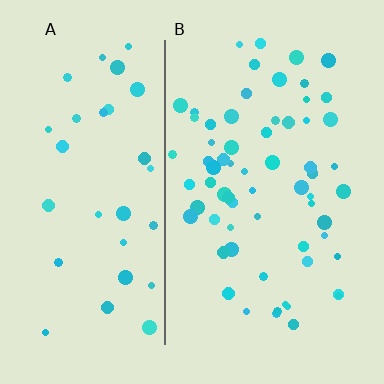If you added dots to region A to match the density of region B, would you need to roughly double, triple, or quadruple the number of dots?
Approximately double.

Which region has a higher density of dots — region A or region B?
B (the right).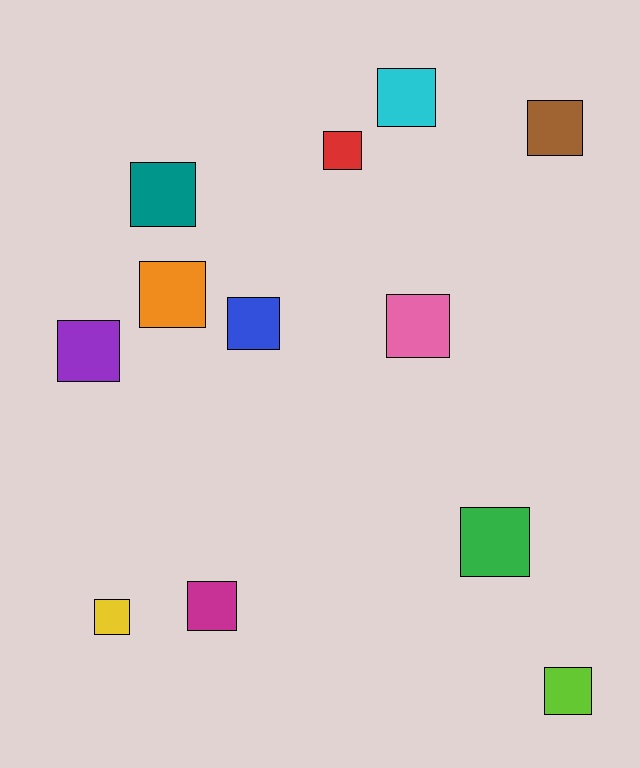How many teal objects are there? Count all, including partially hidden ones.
There is 1 teal object.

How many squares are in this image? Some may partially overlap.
There are 12 squares.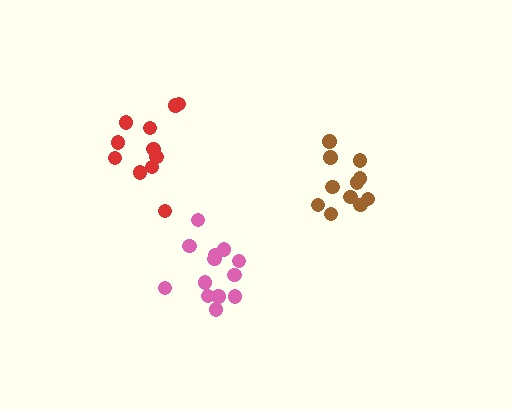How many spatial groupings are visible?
There are 3 spatial groupings.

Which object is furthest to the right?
The brown cluster is rightmost.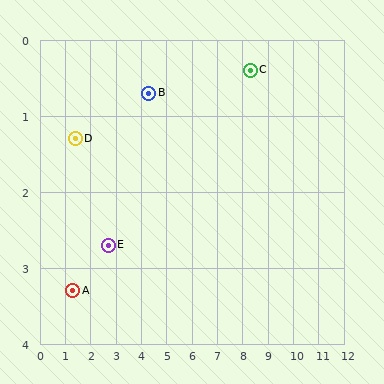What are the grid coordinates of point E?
Point E is at approximately (2.7, 2.7).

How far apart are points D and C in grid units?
Points D and C are about 7.0 grid units apart.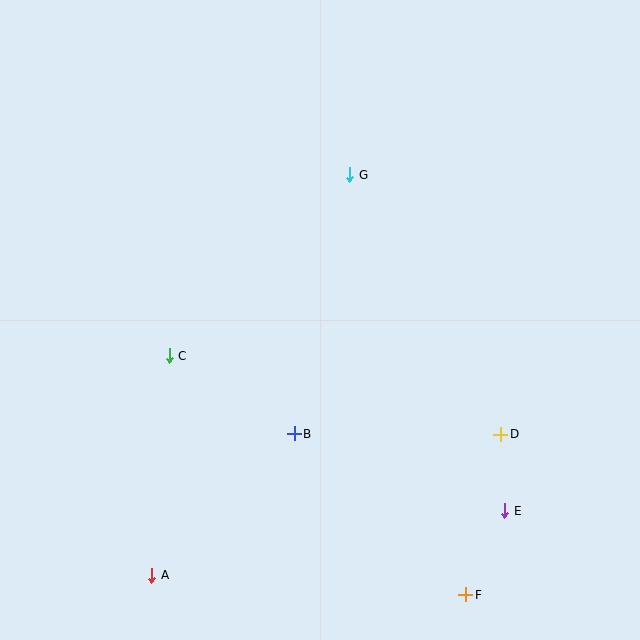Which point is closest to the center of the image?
Point B at (294, 434) is closest to the center.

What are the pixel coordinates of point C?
Point C is at (169, 356).